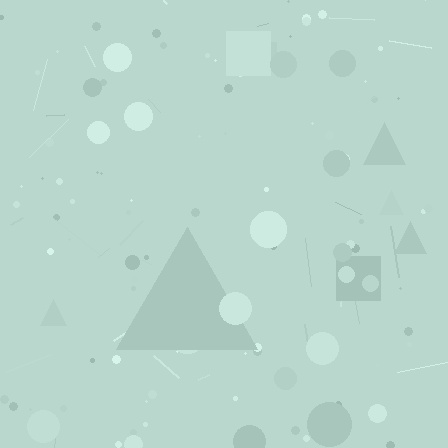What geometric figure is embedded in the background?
A triangle is embedded in the background.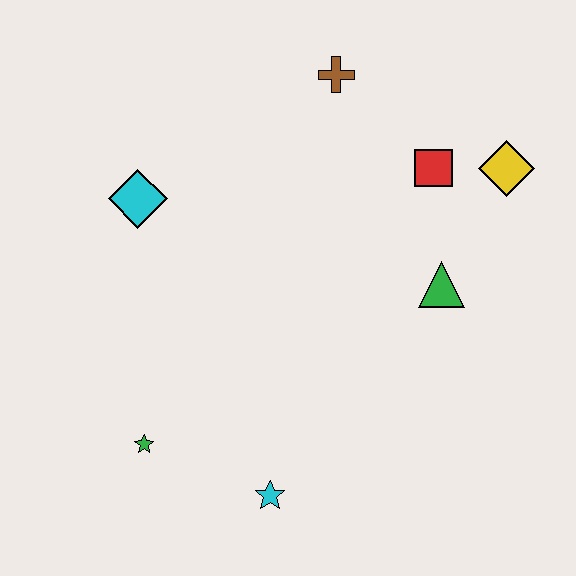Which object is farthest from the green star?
The yellow diamond is farthest from the green star.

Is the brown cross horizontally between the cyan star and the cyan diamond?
No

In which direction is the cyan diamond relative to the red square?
The cyan diamond is to the left of the red square.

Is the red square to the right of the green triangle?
No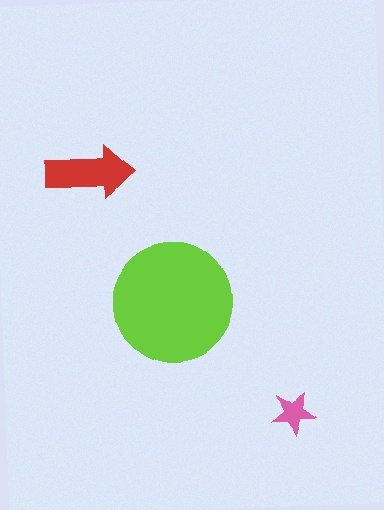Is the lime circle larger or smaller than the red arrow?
Larger.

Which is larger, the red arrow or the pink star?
The red arrow.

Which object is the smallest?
The pink star.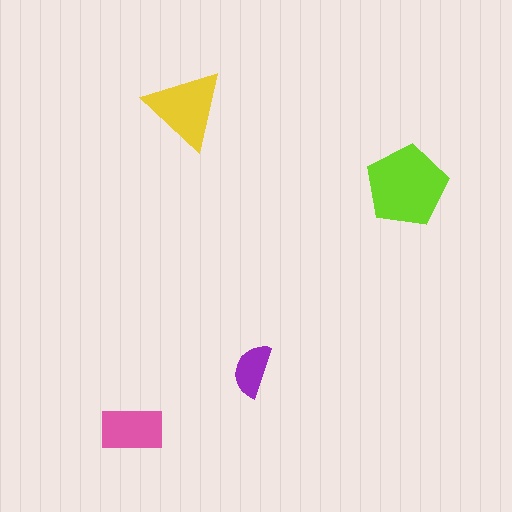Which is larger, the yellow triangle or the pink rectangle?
The yellow triangle.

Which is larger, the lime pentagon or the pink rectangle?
The lime pentagon.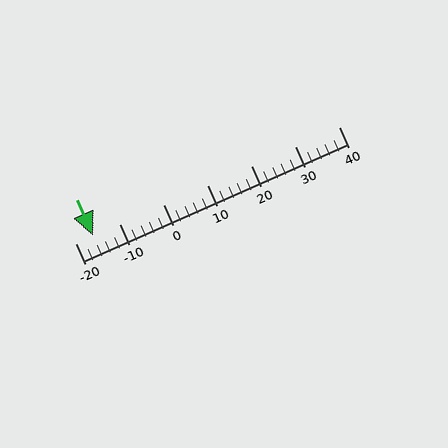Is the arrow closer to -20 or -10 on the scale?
The arrow is closer to -20.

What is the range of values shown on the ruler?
The ruler shows values from -20 to 40.